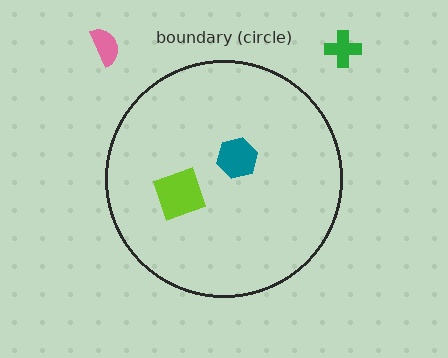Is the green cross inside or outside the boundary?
Outside.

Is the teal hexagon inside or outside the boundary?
Inside.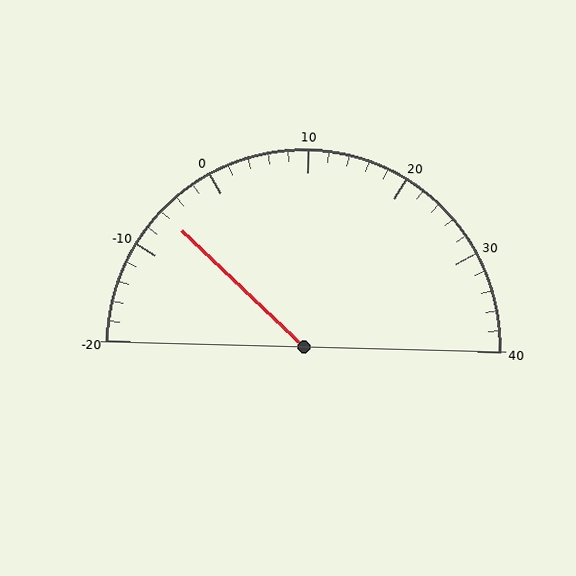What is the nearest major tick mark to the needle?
The nearest major tick mark is -10.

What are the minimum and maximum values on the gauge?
The gauge ranges from -20 to 40.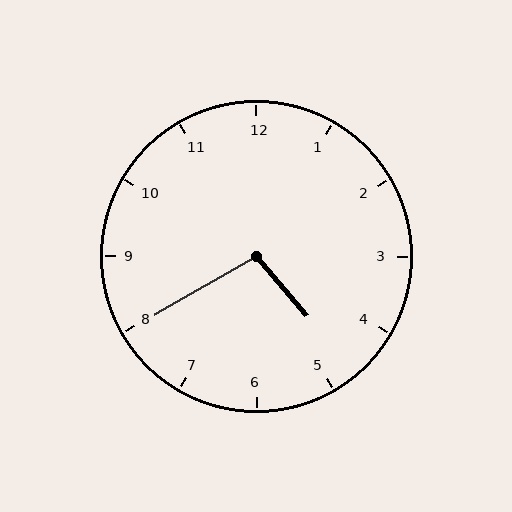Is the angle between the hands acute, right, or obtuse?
It is obtuse.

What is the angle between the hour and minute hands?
Approximately 100 degrees.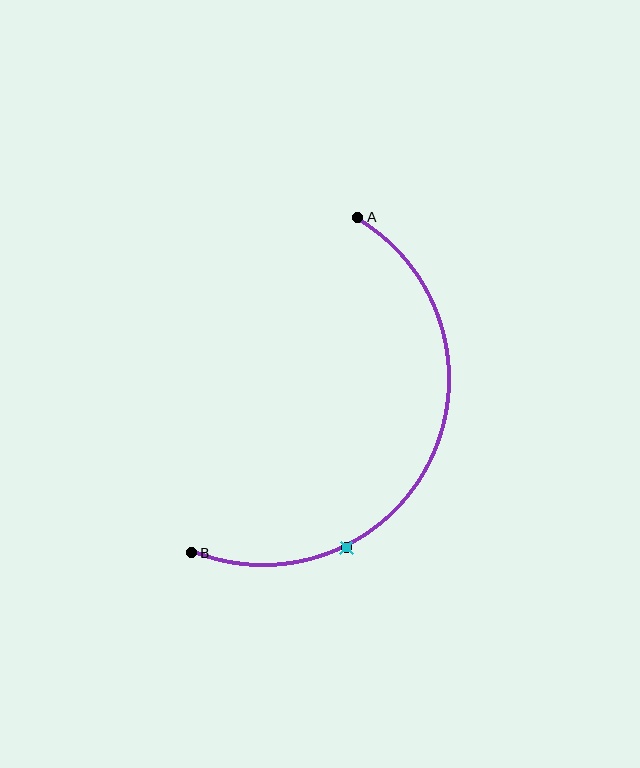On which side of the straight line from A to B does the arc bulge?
The arc bulges to the right of the straight line connecting A and B.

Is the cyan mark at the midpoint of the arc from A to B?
No. The cyan mark lies on the arc but is closer to endpoint B. The arc midpoint would be at the point on the curve equidistant along the arc from both A and B.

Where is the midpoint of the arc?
The arc midpoint is the point on the curve farthest from the straight line joining A and B. It sits to the right of that line.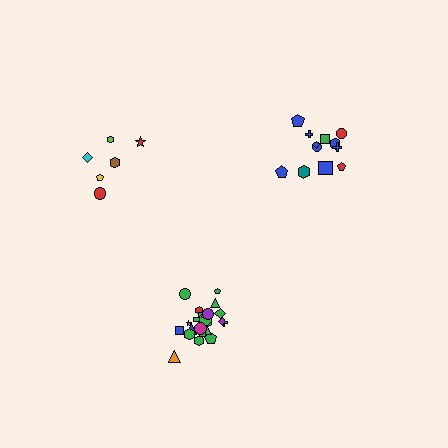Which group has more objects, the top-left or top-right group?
The top-right group.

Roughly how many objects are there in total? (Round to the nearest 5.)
Roughly 40 objects in total.